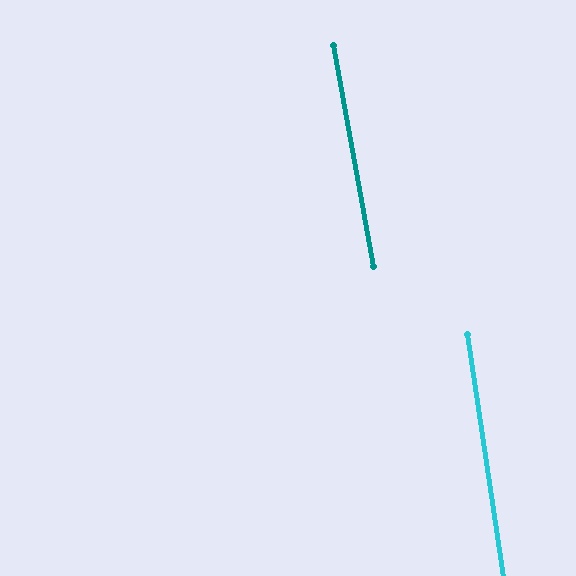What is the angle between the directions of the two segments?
Approximately 2 degrees.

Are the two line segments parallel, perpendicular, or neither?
Parallel — their directions differ by only 1.8°.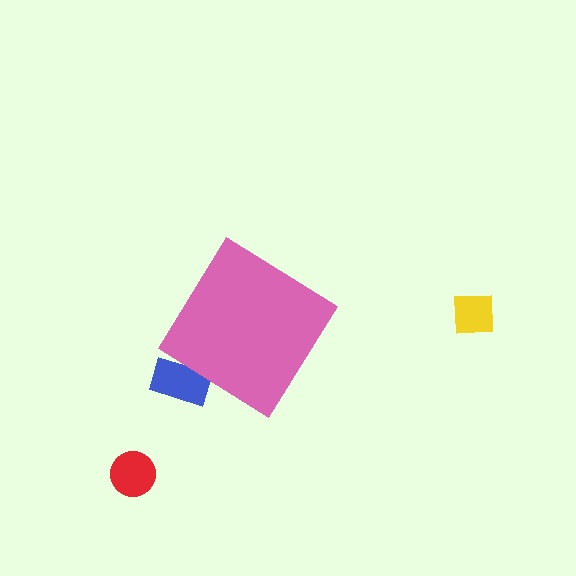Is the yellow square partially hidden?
No, the yellow square is fully visible.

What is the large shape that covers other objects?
A pink diamond.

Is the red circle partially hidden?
No, the red circle is fully visible.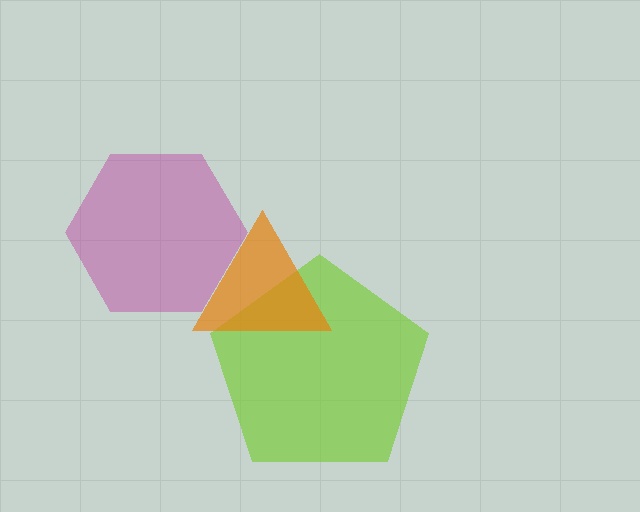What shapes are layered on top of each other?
The layered shapes are: a magenta hexagon, a lime pentagon, an orange triangle.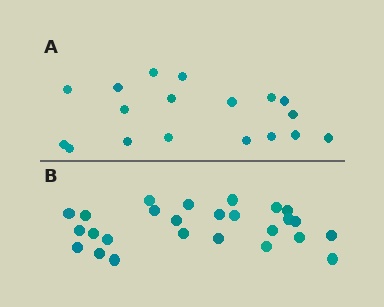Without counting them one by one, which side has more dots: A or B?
Region B (the bottom region) has more dots.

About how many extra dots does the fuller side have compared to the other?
Region B has roughly 8 or so more dots than region A.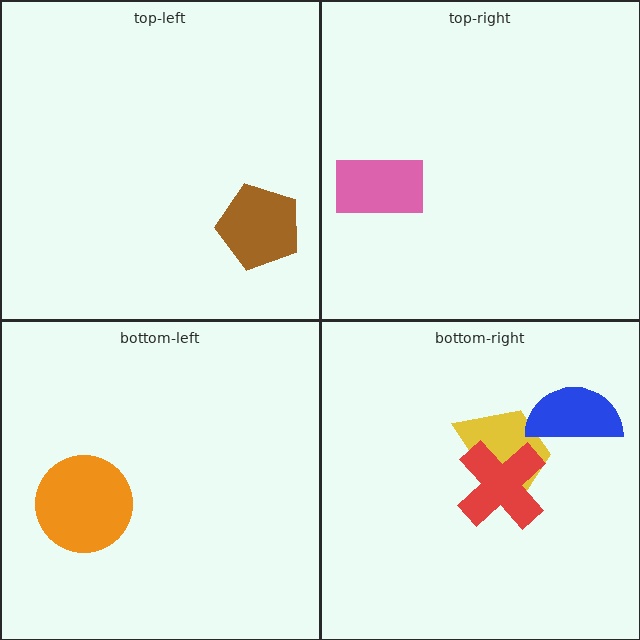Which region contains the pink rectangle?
The top-right region.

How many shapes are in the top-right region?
1.